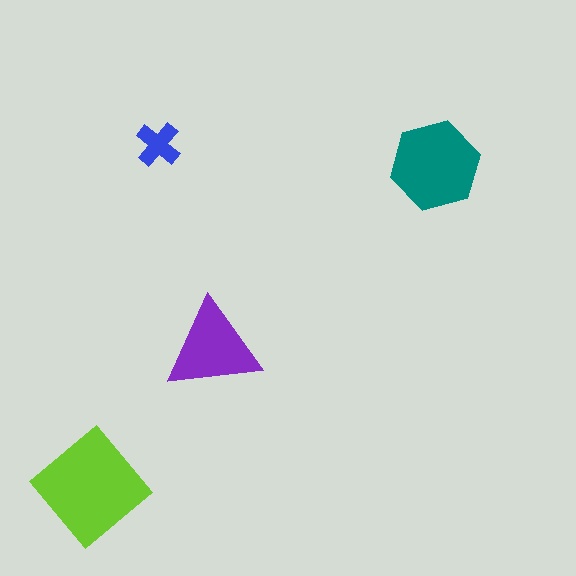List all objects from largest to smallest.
The lime diamond, the teal hexagon, the purple triangle, the blue cross.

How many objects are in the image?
There are 4 objects in the image.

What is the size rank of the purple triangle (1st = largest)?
3rd.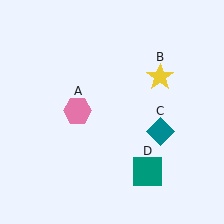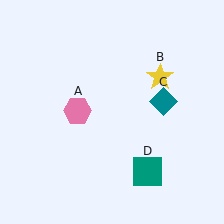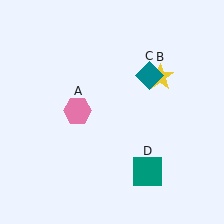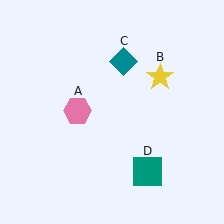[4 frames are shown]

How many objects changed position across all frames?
1 object changed position: teal diamond (object C).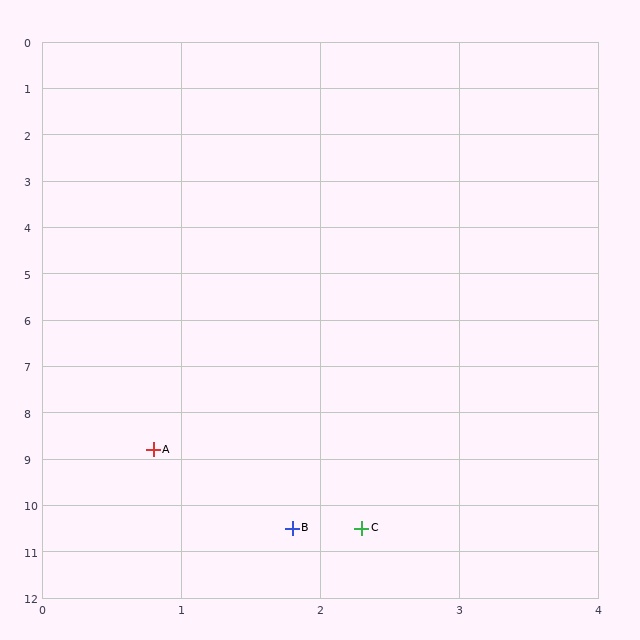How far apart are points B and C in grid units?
Points B and C are about 0.5 grid units apart.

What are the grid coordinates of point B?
Point B is at approximately (1.8, 10.5).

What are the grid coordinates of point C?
Point C is at approximately (2.3, 10.5).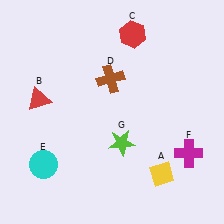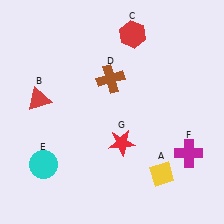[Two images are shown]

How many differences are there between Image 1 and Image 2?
There is 1 difference between the two images.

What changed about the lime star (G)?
In Image 1, G is lime. In Image 2, it changed to red.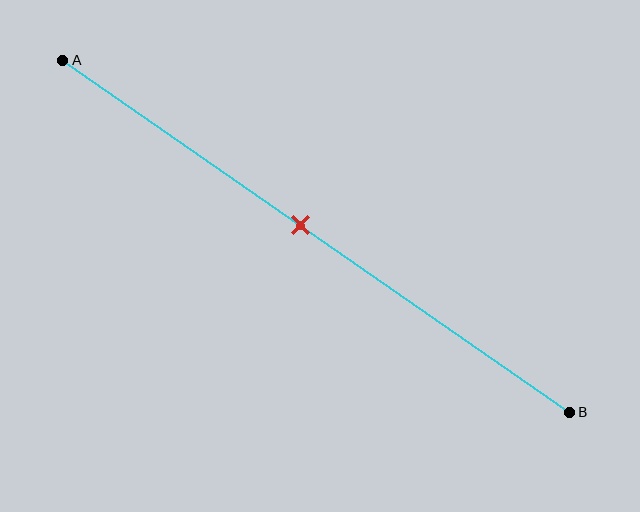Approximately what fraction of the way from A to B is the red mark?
The red mark is approximately 45% of the way from A to B.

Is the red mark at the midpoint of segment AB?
No, the mark is at about 45% from A, not at the 50% midpoint.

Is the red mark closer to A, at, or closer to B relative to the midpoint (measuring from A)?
The red mark is closer to point A than the midpoint of segment AB.